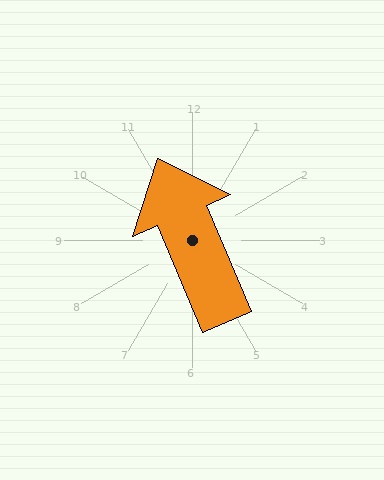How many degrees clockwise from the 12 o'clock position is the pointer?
Approximately 337 degrees.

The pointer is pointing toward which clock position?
Roughly 11 o'clock.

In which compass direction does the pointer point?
Northwest.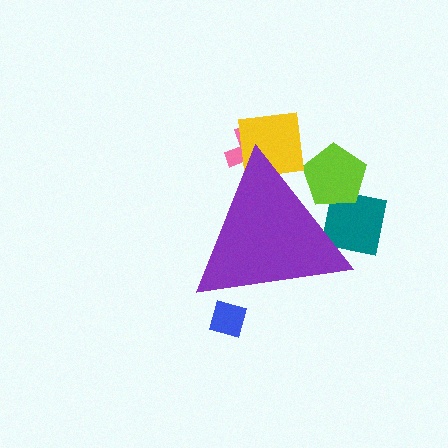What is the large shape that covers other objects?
A purple triangle.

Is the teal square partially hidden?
Yes, the teal square is partially hidden behind the purple triangle.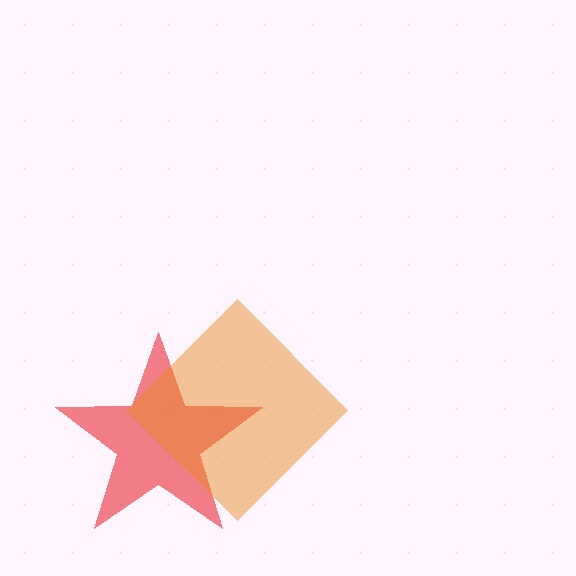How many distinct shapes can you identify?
There are 2 distinct shapes: a red star, an orange diamond.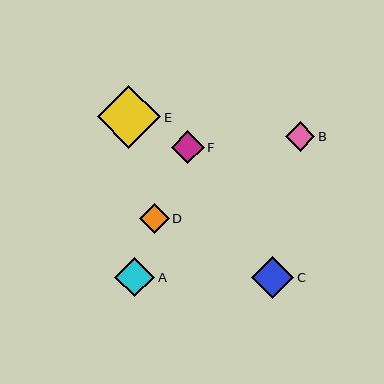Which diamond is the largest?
Diamond E is the largest with a size of approximately 63 pixels.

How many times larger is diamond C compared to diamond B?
Diamond C is approximately 1.4 times the size of diamond B.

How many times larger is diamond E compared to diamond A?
Diamond E is approximately 1.6 times the size of diamond A.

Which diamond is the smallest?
Diamond B is the smallest with a size of approximately 29 pixels.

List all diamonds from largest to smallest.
From largest to smallest: E, C, A, F, D, B.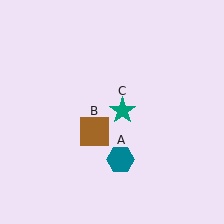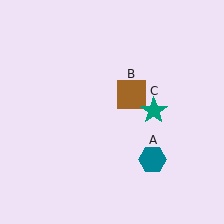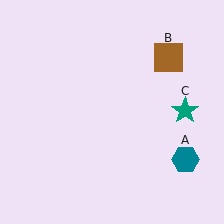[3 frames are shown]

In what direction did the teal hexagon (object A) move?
The teal hexagon (object A) moved right.